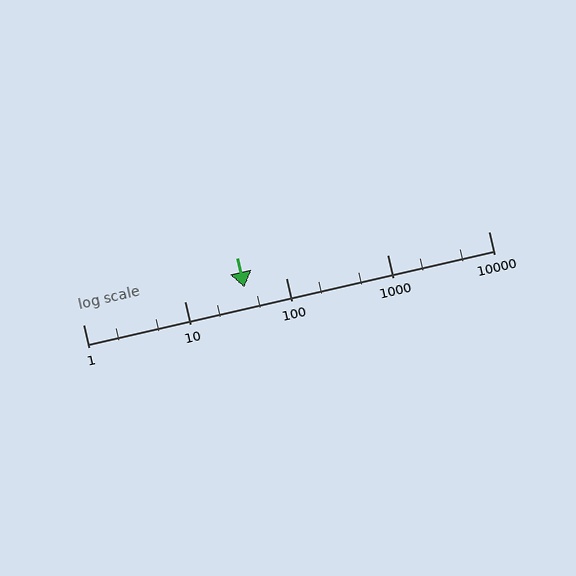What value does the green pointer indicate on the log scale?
The pointer indicates approximately 39.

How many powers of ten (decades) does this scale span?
The scale spans 4 decades, from 1 to 10000.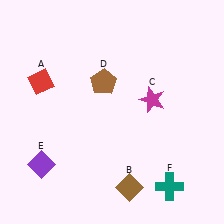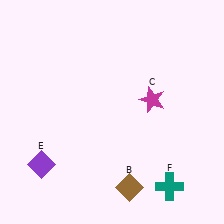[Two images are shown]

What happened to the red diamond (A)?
The red diamond (A) was removed in Image 2. It was in the top-left area of Image 1.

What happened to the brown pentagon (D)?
The brown pentagon (D) was removed in Image 2. It was in the top-left area of Image 1.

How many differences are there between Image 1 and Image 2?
There are 2 differences between the two images.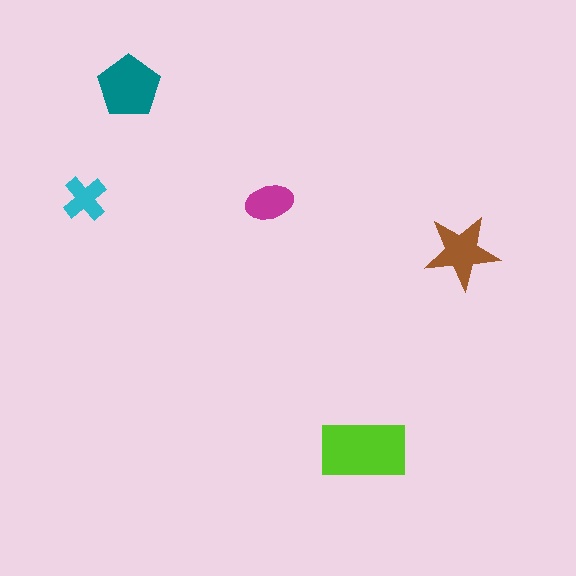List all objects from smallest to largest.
The cyan cross, the magenta ellipse, the brown star, the teal pentagon, the lime rectangle.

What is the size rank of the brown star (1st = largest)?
3rd.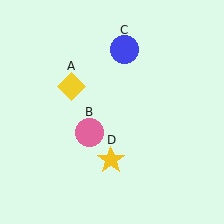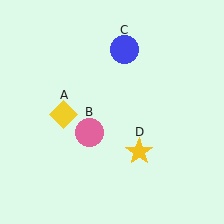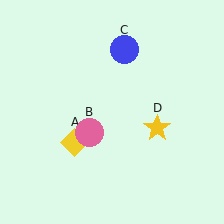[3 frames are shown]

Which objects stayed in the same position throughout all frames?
Pink circle (object B) and blue circle (object C) remained stationary.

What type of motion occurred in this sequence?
The yellow diamond (object A), yellow star (object D) rotated counterclockwise around the center of the scene.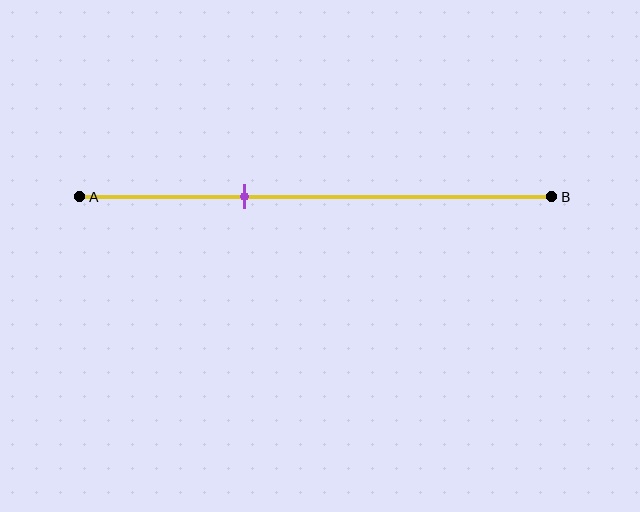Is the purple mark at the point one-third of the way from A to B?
Yes, the mark is approximately at the one-third point.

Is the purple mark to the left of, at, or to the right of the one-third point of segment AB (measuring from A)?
The purple mark is approximately at the one-third point of segment AB.